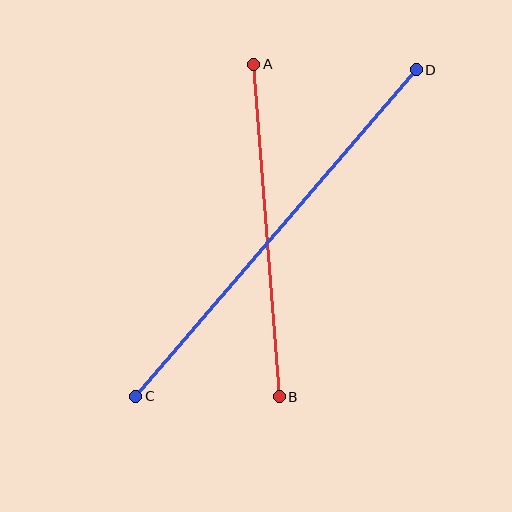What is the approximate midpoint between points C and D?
The midpoint is at approximately (276, 233) pixels.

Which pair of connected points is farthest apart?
Points C and D are farthest apart.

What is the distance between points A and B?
The distance is approximately 333 pixels.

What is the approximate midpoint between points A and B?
The midpoint is at approximately (267, 230) pixels.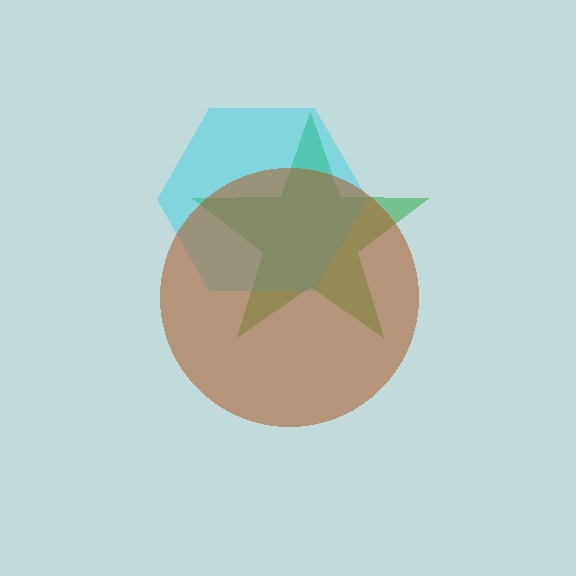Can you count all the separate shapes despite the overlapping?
Yes, there are 3 separate shapes.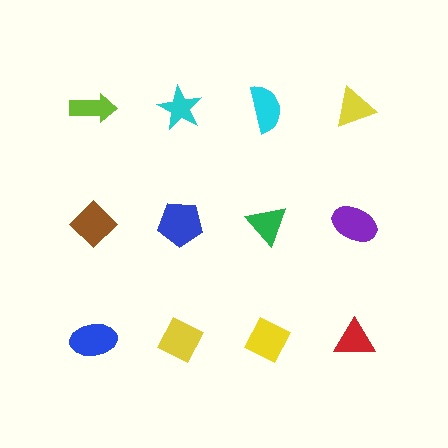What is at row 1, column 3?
A cyan semicircle.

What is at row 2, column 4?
A purple ellipse.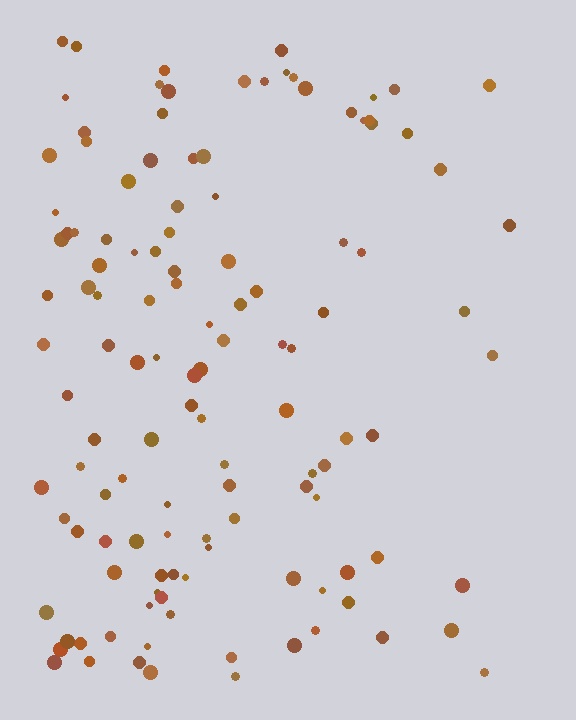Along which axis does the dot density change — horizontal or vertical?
Horizontal.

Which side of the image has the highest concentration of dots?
The left.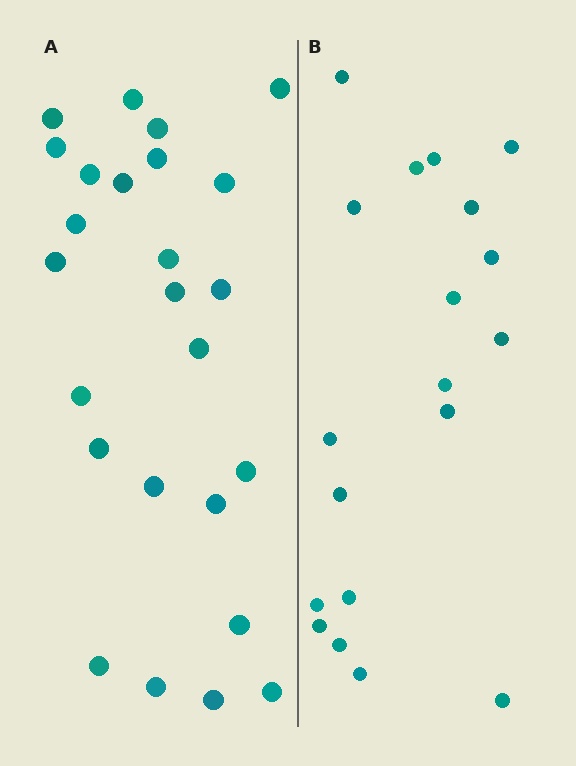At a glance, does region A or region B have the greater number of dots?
Region A (the left region) has more dots.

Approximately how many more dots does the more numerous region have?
Region A has about 6 more dots than region B.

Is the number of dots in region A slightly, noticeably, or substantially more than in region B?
Region A has noticeably more, but not dramatically so. The ratio is roughly 1.3 to 1.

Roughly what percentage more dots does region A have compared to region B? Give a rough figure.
About 30% more.